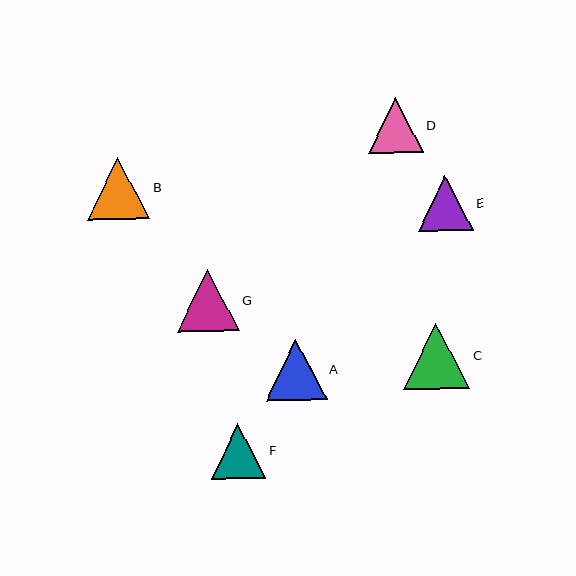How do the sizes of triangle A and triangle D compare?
Triangle A and triangle D are approximately the same size.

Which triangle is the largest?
Triangle C is the largest with a size of approximately 66 pixels.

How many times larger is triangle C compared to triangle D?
Triangle C is approximately 1.2 times the size of triangle D.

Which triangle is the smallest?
Triangle F is the smallest with a size of approximately 55 pixels.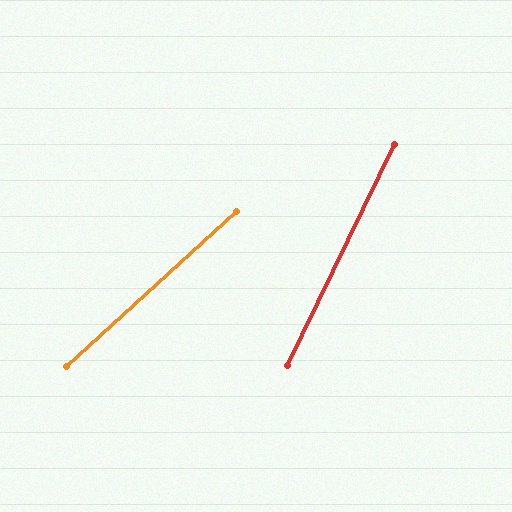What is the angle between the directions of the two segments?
Approximately 22 degrees.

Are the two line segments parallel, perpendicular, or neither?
Neither parallel nor perpendicular — they differ by about 22°.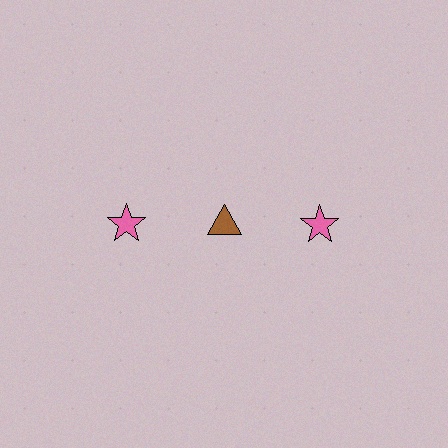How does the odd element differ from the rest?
It differs in both color (brown instead of pink) and shape (triangle instead of star).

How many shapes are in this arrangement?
There are 3 shapes arranged in a grid pattern.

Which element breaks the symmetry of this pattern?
The brown triangle in the top row, second from left column breaks the symmetry. All other shapes are pink stars.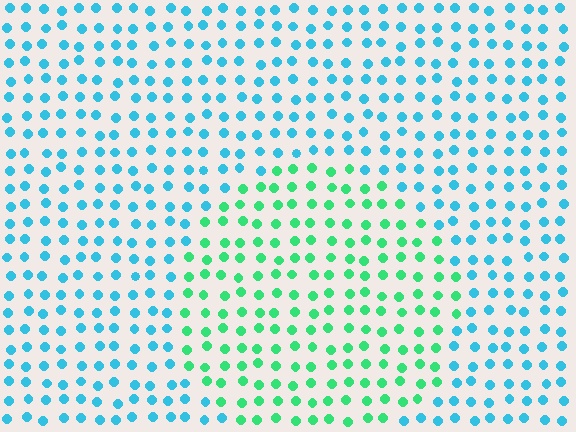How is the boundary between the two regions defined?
The boundary is defined purely by a slight shift in hue (about 47 degrees). Spacing, size, and orientation are identical on both sides.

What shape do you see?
I see a circle.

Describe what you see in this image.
The image is filled with small cyan elements in a uniform arrangement. A circle-shaped region is visible where the elements are tinted to a slightly different hue, forming a subtle color boundary.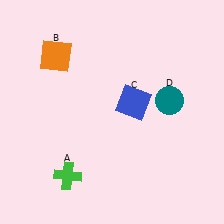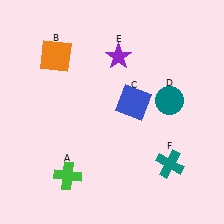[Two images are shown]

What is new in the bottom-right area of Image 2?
A teal cross (F) was added in the bottom-right area of Image 2.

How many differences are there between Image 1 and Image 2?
There are 2 differences between the two images.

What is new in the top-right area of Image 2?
A purple star (E) was added in the top-right area of Image 2.